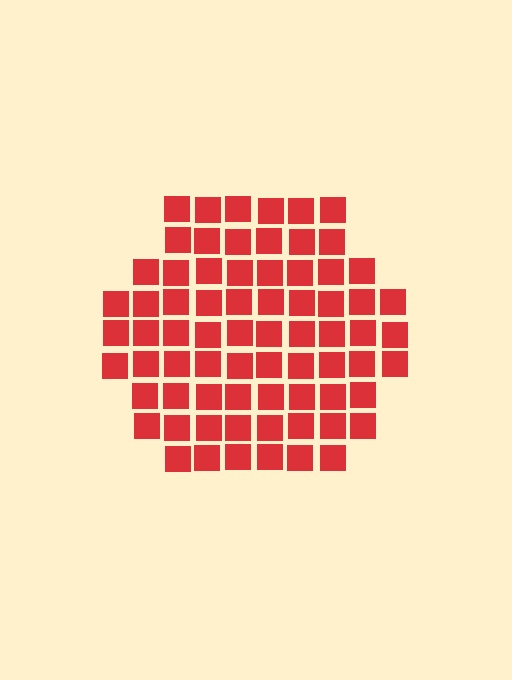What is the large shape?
The large shape is a hexagon.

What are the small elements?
The small elements are squares.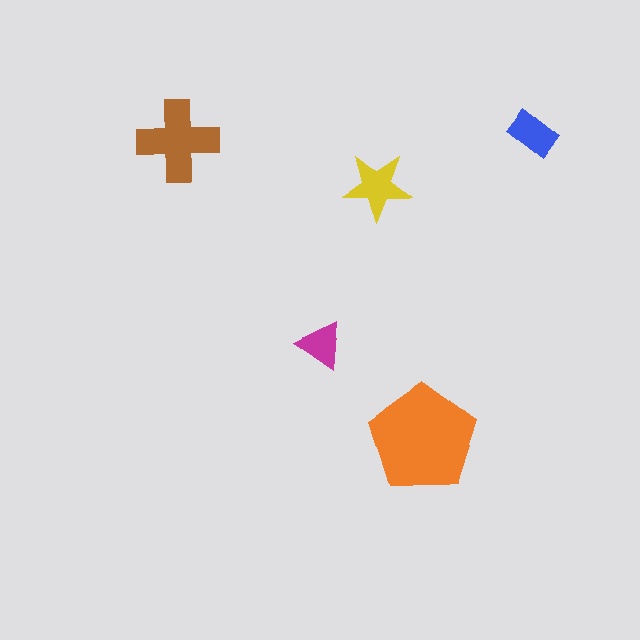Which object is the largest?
The orange pentagon.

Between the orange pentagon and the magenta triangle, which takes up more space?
The orange pentagon.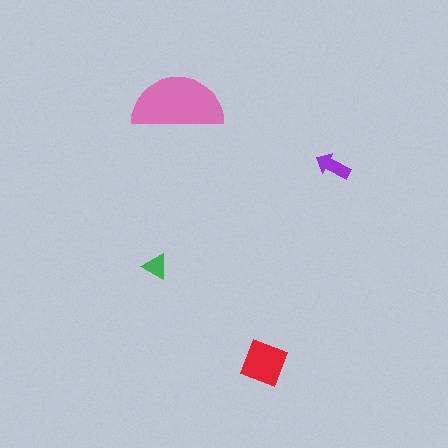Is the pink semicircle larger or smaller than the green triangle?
Larger.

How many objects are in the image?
There are 4 objects in the image.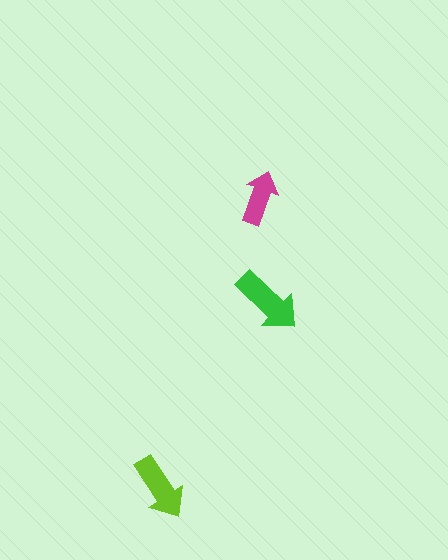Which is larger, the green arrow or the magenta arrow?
The green one.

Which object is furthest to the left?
The lime arrow is leftmost.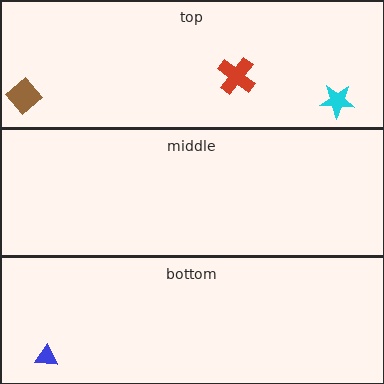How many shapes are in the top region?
3.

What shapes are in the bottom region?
The blue triangle.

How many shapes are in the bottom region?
1.